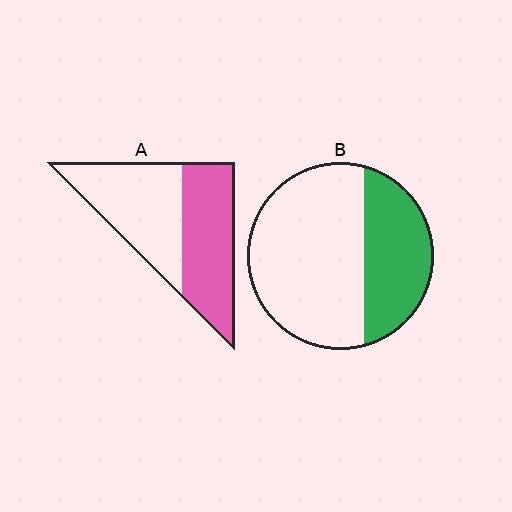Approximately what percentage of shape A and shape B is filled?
A is approximately 50% and B is approximately 35%.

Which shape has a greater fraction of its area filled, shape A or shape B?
Shape A.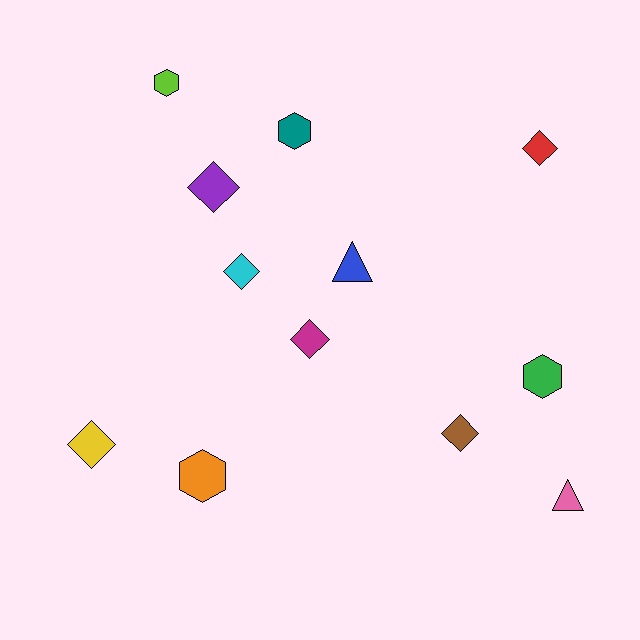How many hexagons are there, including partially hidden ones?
There are 4 hexagons.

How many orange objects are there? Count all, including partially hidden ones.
There is 1 orange object.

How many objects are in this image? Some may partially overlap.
There are 12 objects.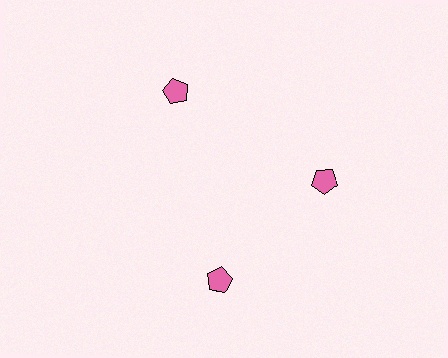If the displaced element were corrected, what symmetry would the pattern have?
It would have 3-fold rotational symmetry — the pattern would map onto itself every 120 degrees.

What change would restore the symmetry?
The symmetry would be restored by rotating it back into even spacing with its neighbors so that all 3 pentagons sit at equal angles and equal distance from the center.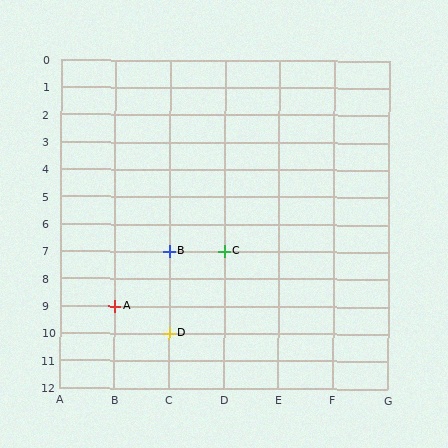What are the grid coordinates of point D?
Point D is at grid coordinates (C, 10).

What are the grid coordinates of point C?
Point C is at grid coordinates (D, 7).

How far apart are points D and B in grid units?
Points D and B are 3 rows apart.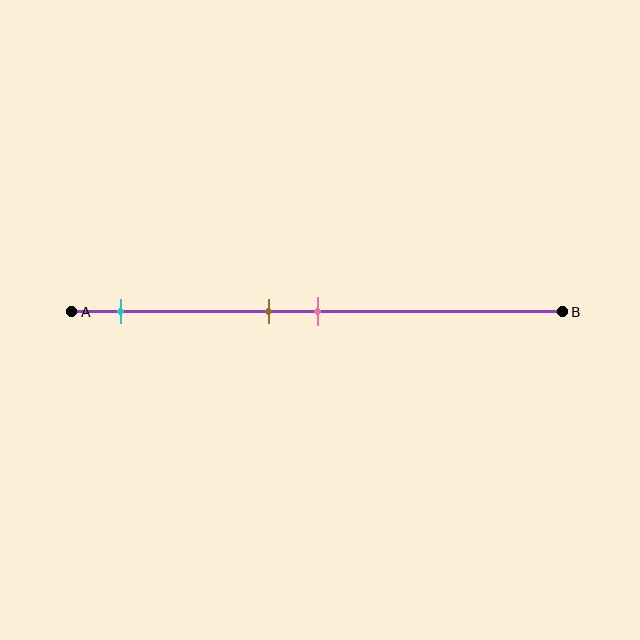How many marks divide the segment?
There are 3 marks dividing the segment.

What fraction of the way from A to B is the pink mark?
The pink mark is approximately 50% (0.5) of the way from A to B.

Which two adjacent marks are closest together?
The brown and pink marks are the closest adjacent pair.